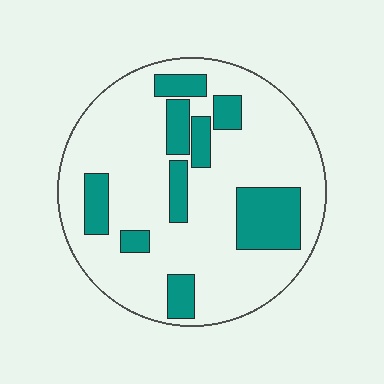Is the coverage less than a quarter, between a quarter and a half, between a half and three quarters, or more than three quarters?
Less than a quarter.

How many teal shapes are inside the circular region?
9.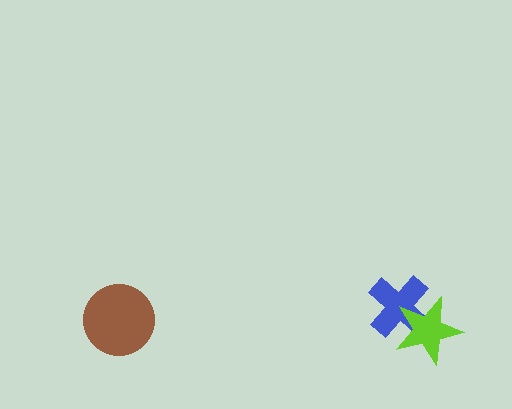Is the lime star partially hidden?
No, no other shape covers it.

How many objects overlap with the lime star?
1 object overlaps with the lime star.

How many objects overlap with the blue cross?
1 object overlaps with the blue cross.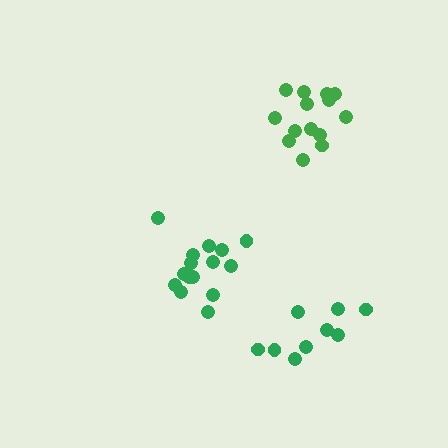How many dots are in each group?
Group 1: 14 dots, Group 2: 9 dots, Group 3: 15 dots (38 total).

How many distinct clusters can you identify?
There are 3 distinct clusters.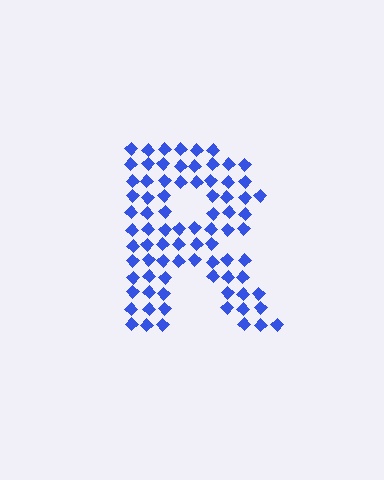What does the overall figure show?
The overall figure shows the letter R.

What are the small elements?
The small elements are diamonds.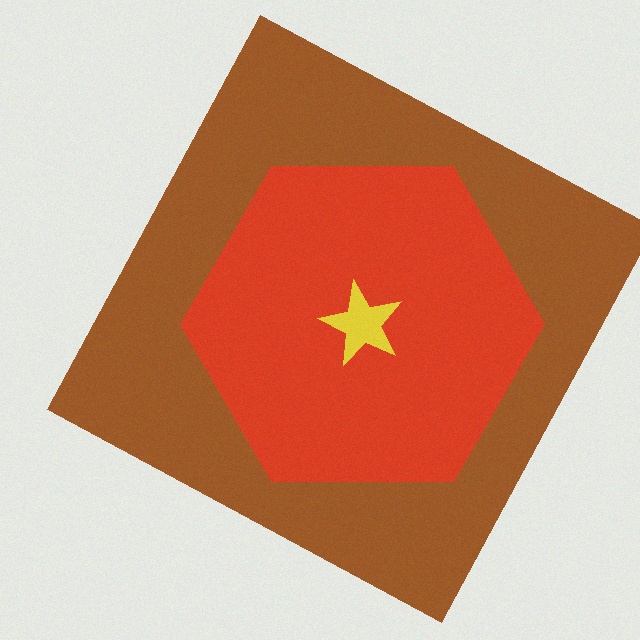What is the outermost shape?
The brown square.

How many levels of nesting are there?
3.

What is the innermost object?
The yellow star.